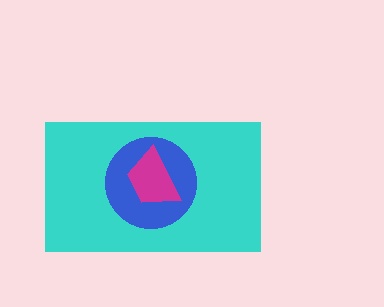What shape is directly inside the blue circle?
The magenta trapezoid.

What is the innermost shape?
The magenta trapezoid.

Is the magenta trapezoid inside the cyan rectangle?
Yes.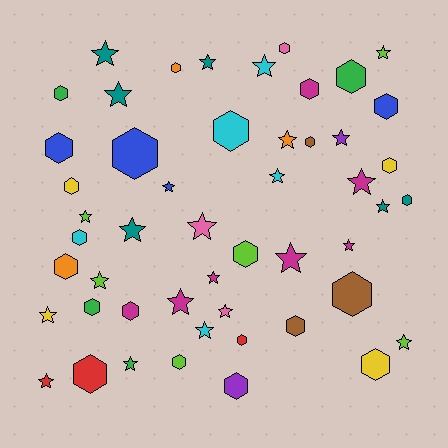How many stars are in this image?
There are 25 stars.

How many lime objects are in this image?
There are 6 lime objects.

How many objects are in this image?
There are 50 objects.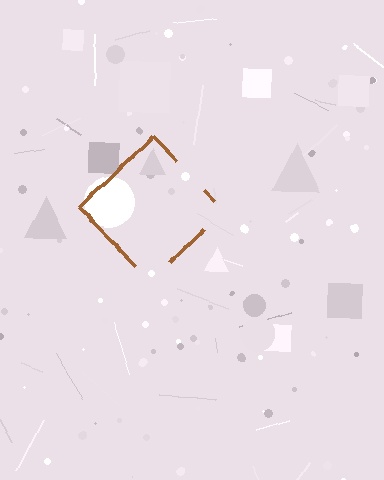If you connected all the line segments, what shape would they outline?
They would outline a diamond.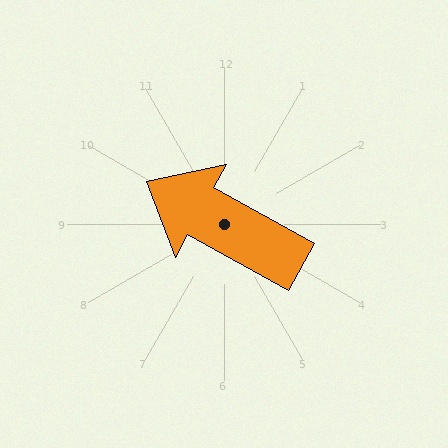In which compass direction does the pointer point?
Northwest.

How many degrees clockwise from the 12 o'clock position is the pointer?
Approximately 299 degrees.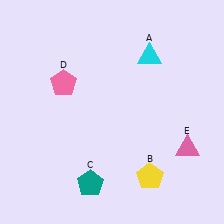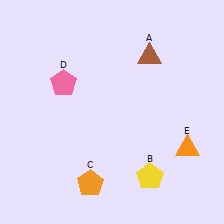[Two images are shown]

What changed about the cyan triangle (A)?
In Image 1, A is cyan. In Image 2, it changed to brown.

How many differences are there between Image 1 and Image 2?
There are 3 differences between the two images.